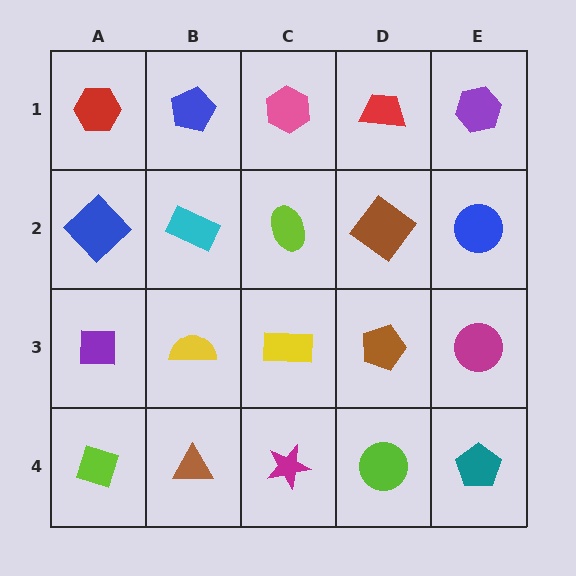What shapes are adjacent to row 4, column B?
A yellow semicircle (row 3, column B), a lime diamond (row 4, column A), a magenta star (row 4, column C).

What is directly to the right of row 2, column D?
A blue circle.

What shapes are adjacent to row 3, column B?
A cyan rectangle (row 2, column B), a brown triangle (row 4, column B), a purple square (row 3, column A), a yellow rectangle (row 3, column C).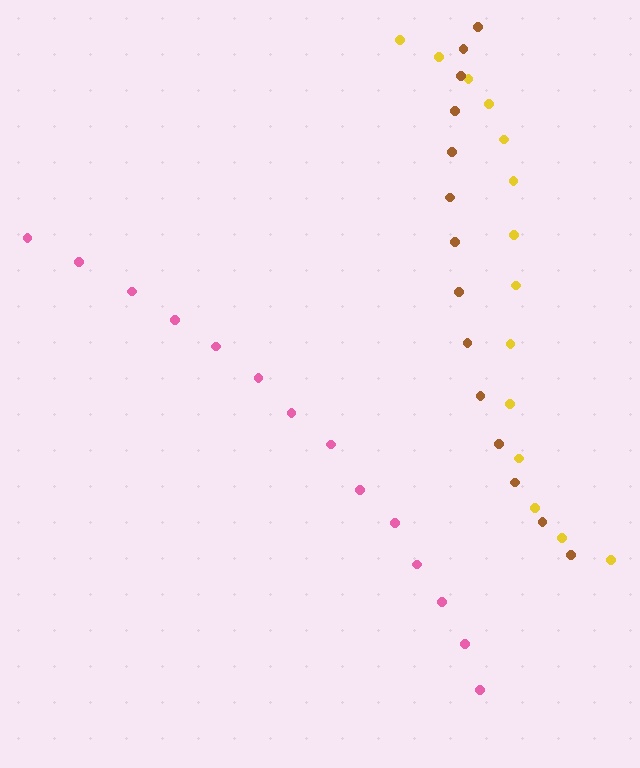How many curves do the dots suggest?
There are 3 distinct paths.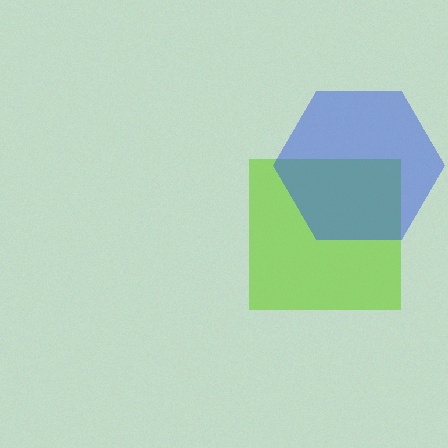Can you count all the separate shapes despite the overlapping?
Yes, there are 2 separate shapes.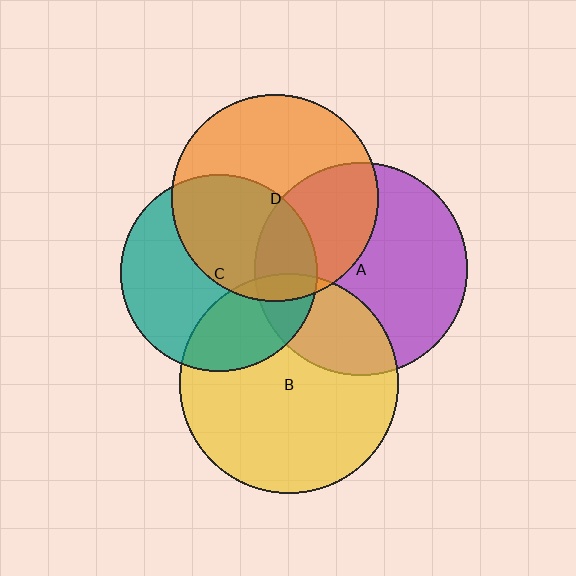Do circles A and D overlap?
Yes.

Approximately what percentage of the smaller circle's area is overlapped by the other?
Approximately 35%.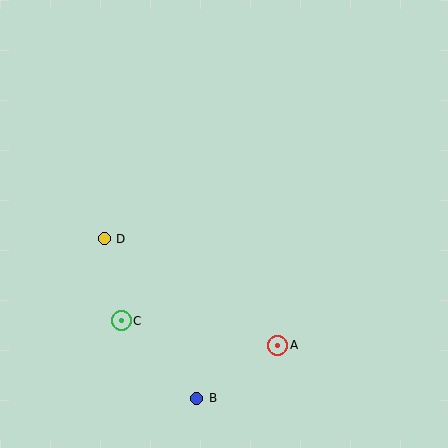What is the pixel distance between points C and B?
The distance between C and B is 108 pixels.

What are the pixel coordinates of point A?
Point A is at (278, 345).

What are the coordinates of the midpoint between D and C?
The midpoint between D and C is at (113, 280).